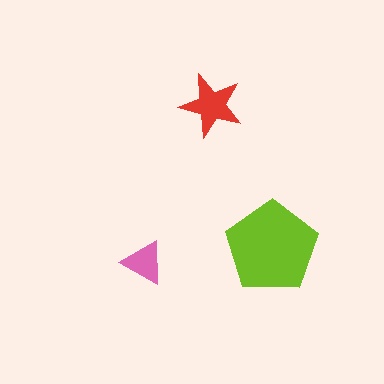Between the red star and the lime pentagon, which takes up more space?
The lime pentagon.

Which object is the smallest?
The pink triangle.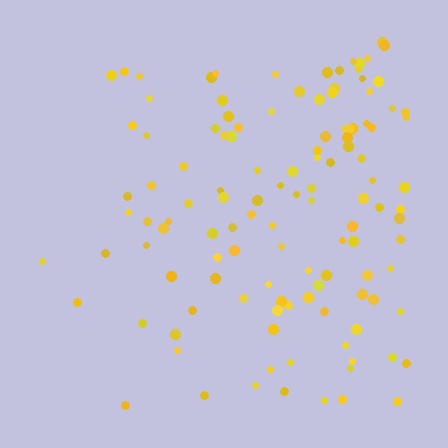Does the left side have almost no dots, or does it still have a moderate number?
Still a moderate number, just noticeably fewer than the right.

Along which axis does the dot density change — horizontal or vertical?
Horizontal.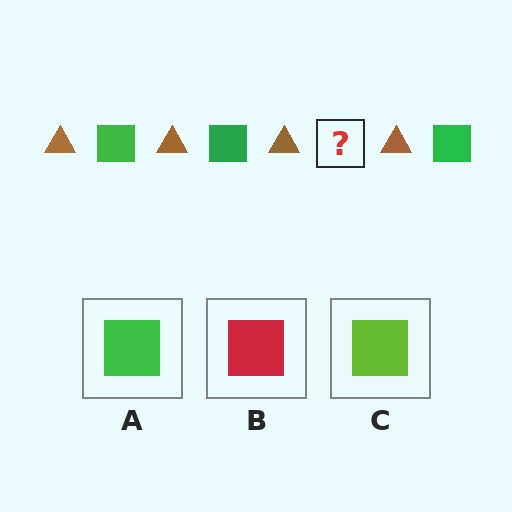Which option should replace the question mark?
Option A.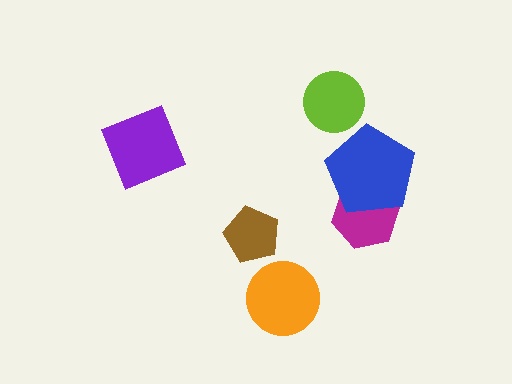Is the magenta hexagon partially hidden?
Yes, it is partially covered by another shape.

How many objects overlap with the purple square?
0 objects overlap with the purple square.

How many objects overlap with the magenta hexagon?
1 object overlaps with the magenta hexagon.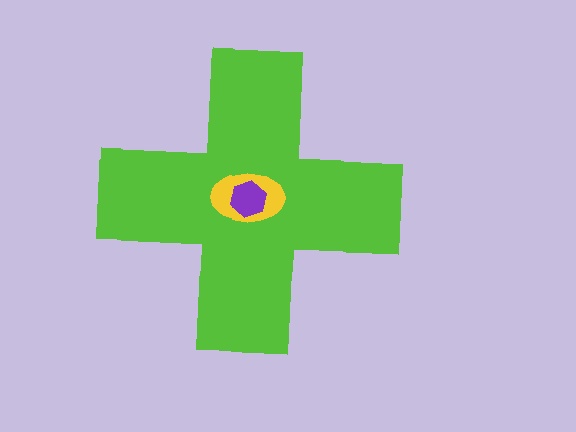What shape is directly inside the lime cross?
The yellow ellipse.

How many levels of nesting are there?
3.